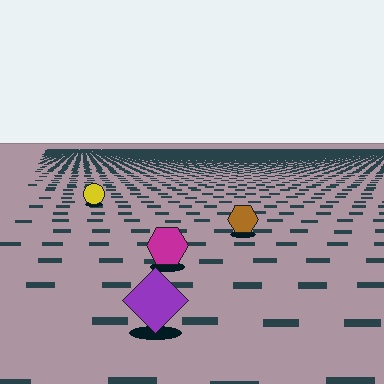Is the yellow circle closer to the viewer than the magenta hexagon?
No. The magenta hexagon is closer — you can tell from the texture gradient: the ground texture is coarser near it.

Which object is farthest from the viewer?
The yellow circle is farthest from the viewer. It appears smaller and the ground texture around it is denser.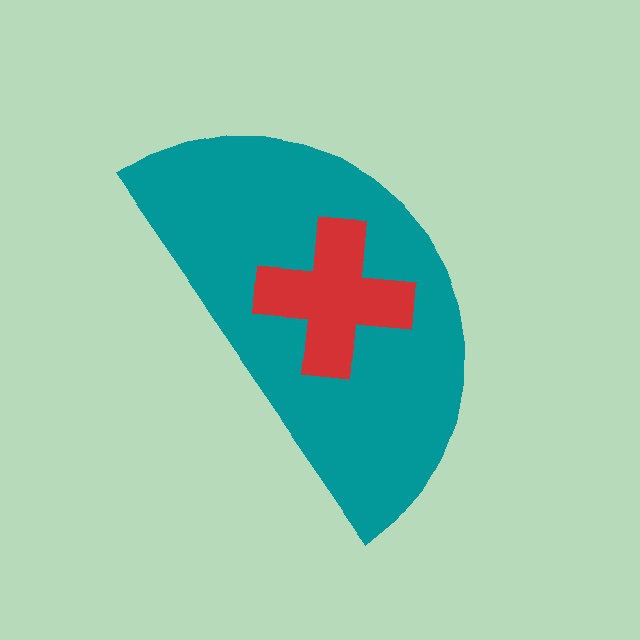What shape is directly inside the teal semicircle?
The red cross.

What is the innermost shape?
The red cross.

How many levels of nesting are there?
2.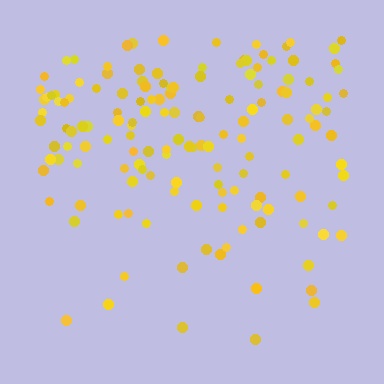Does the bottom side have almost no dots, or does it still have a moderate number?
Still a moderate number, just noticeably fewer than the top.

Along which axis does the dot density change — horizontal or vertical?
Vertical.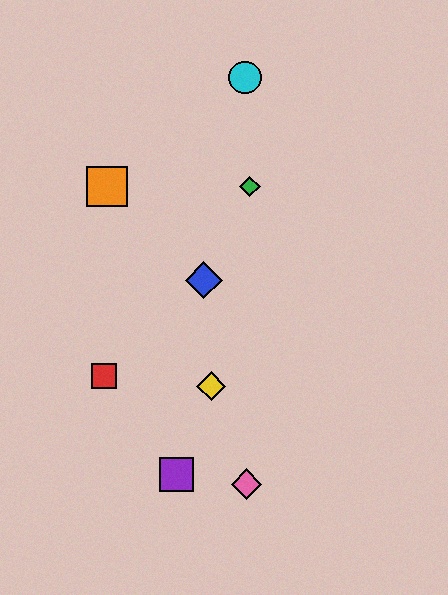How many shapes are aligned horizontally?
2 shapes (the green diamond, the orange square) are aligned horizontally.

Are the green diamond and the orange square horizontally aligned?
Yes, both are at y≈186.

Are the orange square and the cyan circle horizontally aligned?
No, the orange square is at y≈186 and the cyan circle is at y≈77.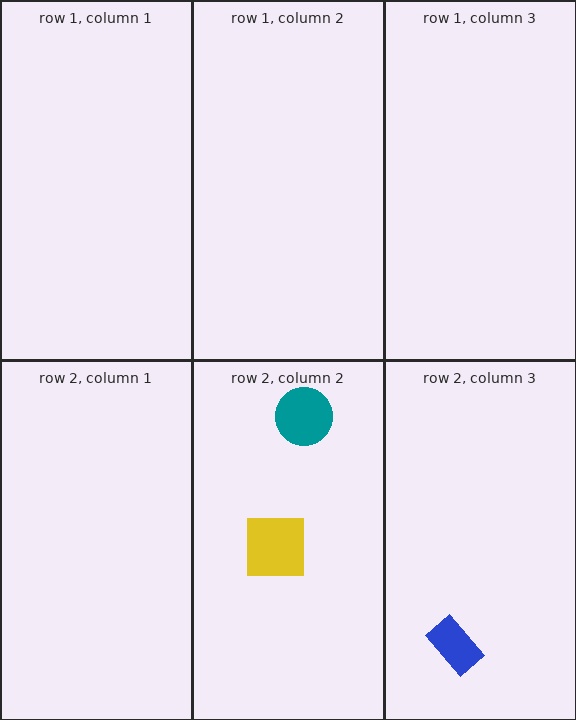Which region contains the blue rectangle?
The row 2, column 3 region.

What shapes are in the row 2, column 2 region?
The yellow square, the teal circle.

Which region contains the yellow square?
The row 2, column 2 region.